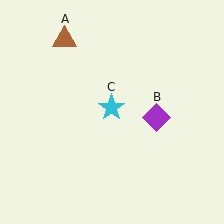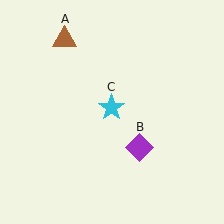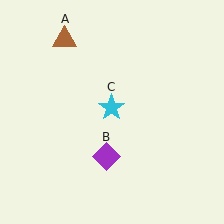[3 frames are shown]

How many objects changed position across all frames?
1 object changed position: purple diamond (object B).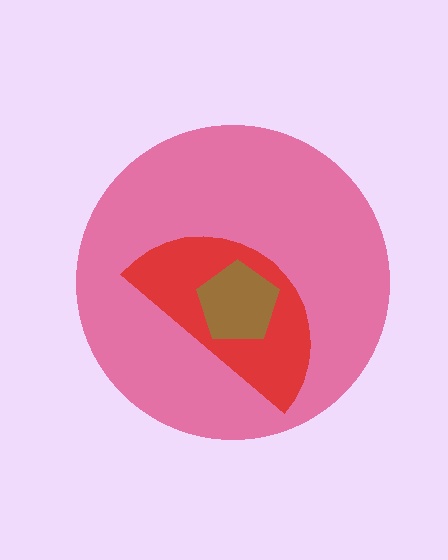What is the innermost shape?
The brown pentagon.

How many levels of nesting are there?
3.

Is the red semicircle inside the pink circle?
Yes.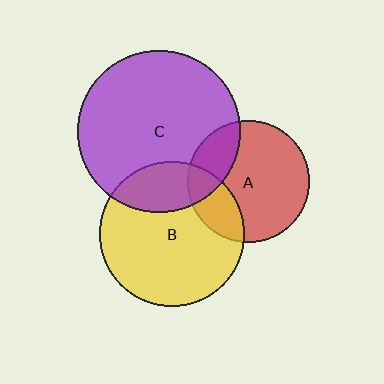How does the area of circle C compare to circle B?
Approximately 1.3 times.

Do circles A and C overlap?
Yes.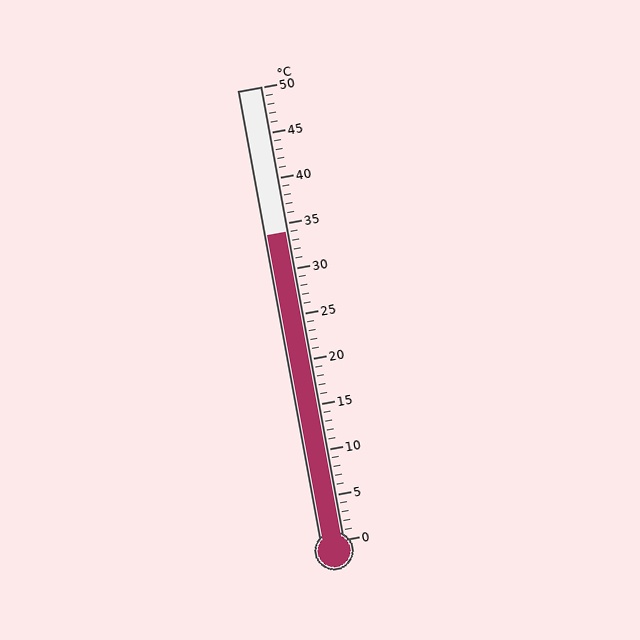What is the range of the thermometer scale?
The thermometer scale ranges from 0°C to 50°C.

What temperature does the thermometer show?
The thermometer shows approximately 34°C.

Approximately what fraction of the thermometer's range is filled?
The thermometer is filled to approximately 70% of its range.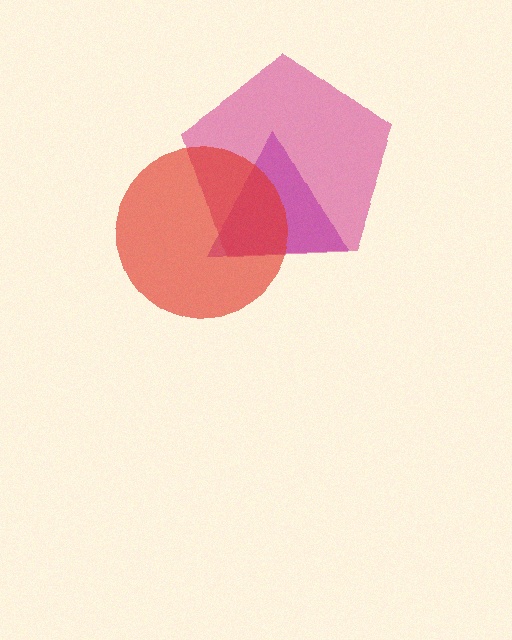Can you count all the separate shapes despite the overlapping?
Yes, there are 3 separate shapes.